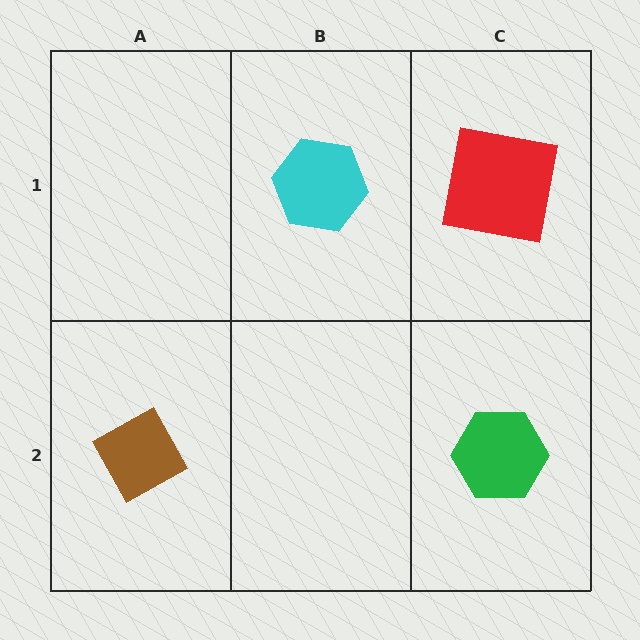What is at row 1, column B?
A cyan hexagon.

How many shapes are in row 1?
2 shapes.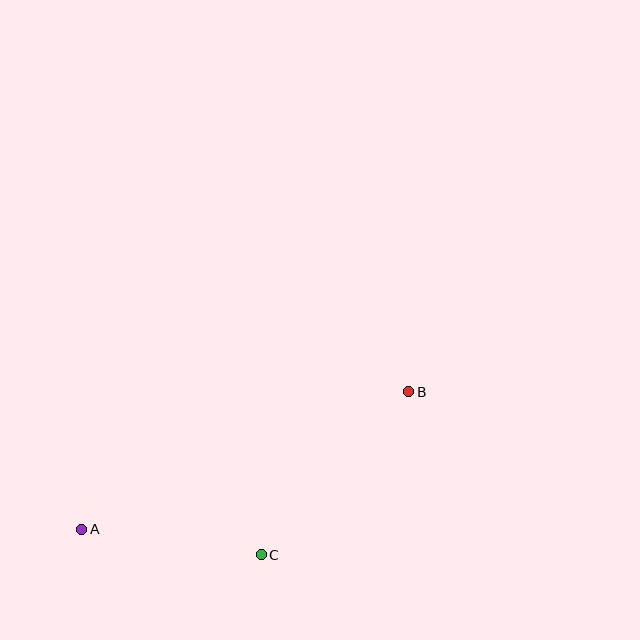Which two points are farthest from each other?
Points A and B are farthest from each other.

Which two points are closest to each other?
Points A and C are closest to each other.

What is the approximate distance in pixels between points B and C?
The distance between B and C is approximately 220 pixels.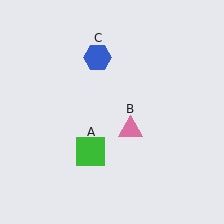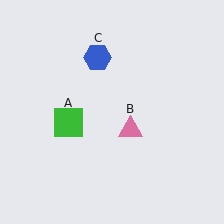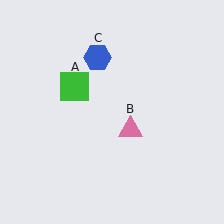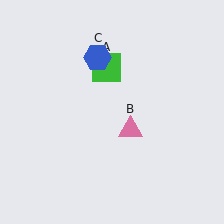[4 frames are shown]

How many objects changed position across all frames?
1 object changed position: green square (object A).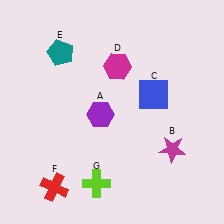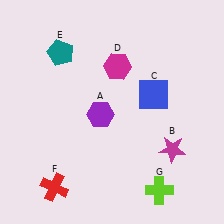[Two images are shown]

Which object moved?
The lime cross (G) moved right.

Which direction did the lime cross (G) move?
The lime cross (G) moved right.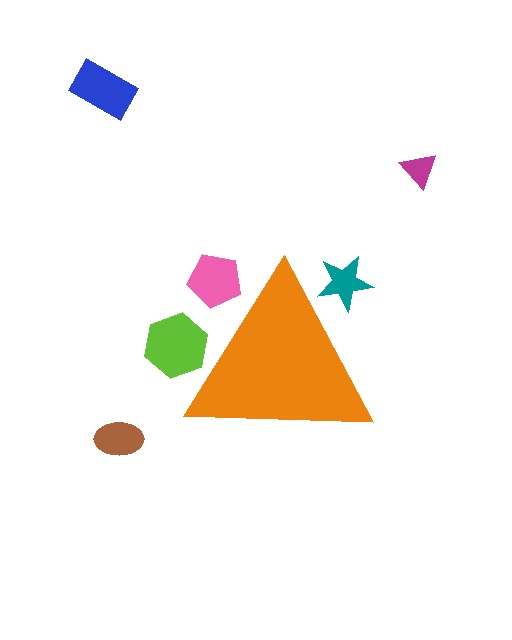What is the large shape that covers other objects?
An orange triangle.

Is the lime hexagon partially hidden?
Yes, the lime hexagon is partially hidden behind the orange triangle.